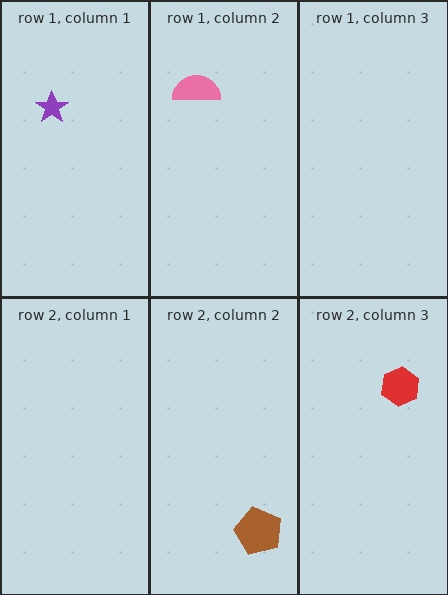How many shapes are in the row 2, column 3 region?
1.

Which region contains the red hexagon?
The row 2, column 3 region.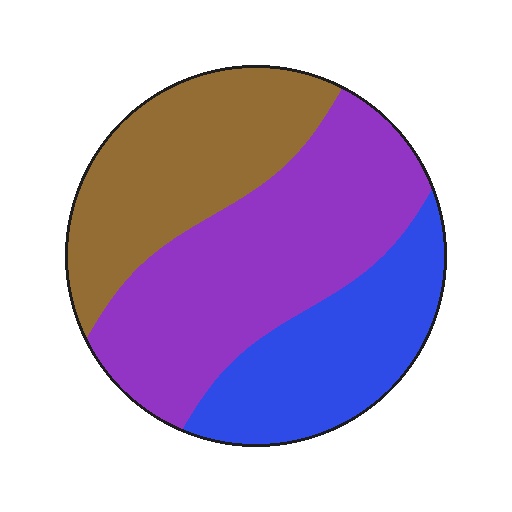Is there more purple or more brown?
Purple.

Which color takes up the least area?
Blue, at roughly 25%.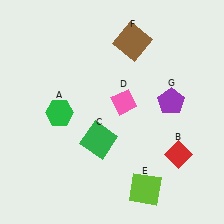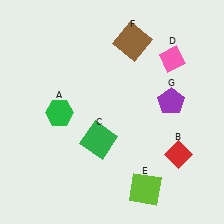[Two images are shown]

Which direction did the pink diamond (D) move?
The pink diamond (D) moved right.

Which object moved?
The pink diamond (D) moved right.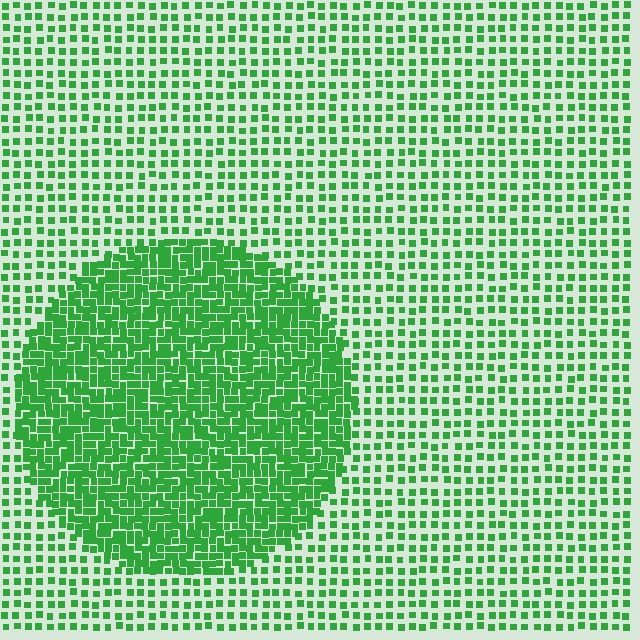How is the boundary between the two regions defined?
The boundary is defined by a change in element density (approximately 2.3x ratio). All elements are the same color, size, and shape.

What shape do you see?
I see a circle.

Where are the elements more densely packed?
The elements are more densely packed inside the circle boundary.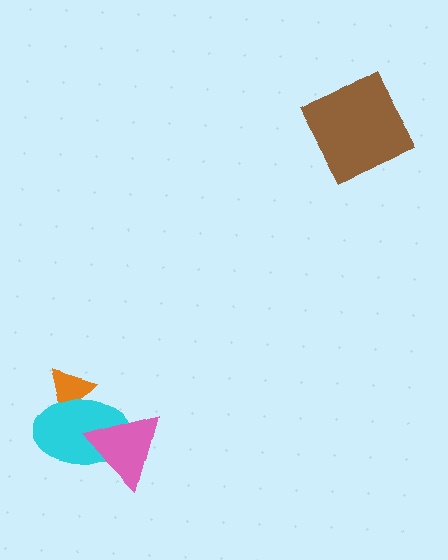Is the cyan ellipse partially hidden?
Yes, it is partially covered by another shape.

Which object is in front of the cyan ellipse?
The pink triangle is in front of the cyan ellipse.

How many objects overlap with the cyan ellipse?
2 objects overlap with the cyan ellipse.